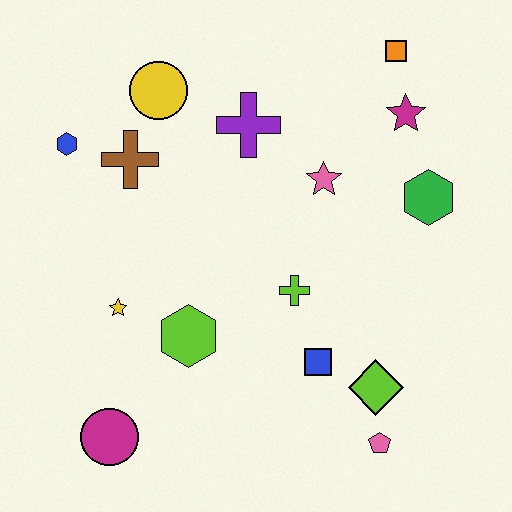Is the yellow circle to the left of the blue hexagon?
No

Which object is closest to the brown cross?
The blue hexagon is closest to the brown cross.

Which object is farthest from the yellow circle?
The pink pentagon is farthest from the yellow circle.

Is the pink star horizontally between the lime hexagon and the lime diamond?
Yes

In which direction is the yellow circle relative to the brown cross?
The yellow circle is above the brown cross.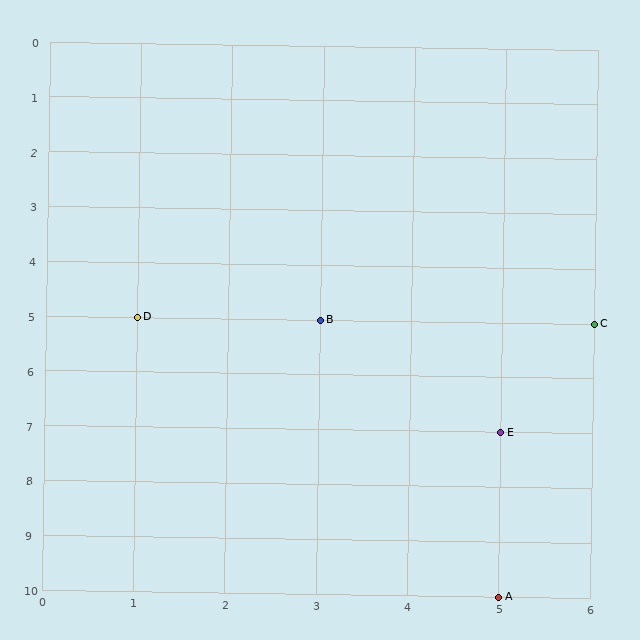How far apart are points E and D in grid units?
Points E and D are 4 columns and 2 rows apart (about 4.5 grid units diagonally).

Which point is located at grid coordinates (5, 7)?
Point E is at (5, 7).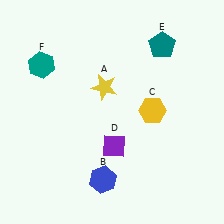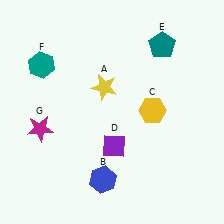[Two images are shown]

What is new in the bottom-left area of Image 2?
A magenta star (G) was added in the bottom-left area of Image 2.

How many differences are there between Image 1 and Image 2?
There is 1 difference between the two images.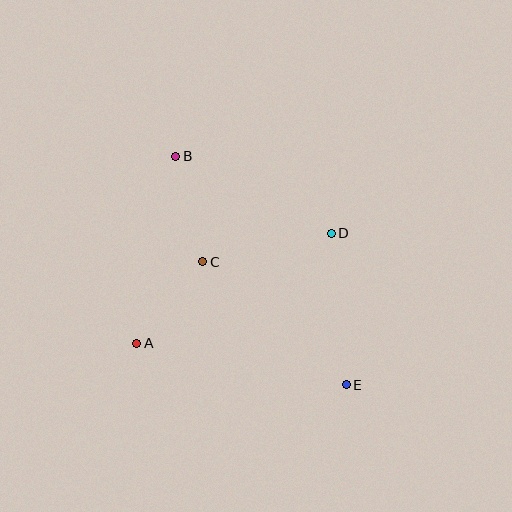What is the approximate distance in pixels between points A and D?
The distance between A and D is approximately 224 pixels.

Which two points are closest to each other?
Points A and C are closest to each other.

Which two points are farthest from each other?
Points B and E are farthest from each other.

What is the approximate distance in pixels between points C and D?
The distance between C and D is approximately 131 pixels.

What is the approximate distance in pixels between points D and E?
The distance between D and E is approximately 152 pixels.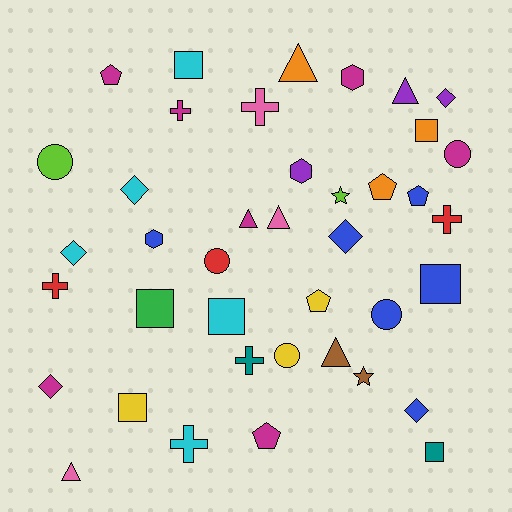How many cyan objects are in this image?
There are 5 cyan objects.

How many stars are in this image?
There are 2 stars.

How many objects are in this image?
There are 40 objects.